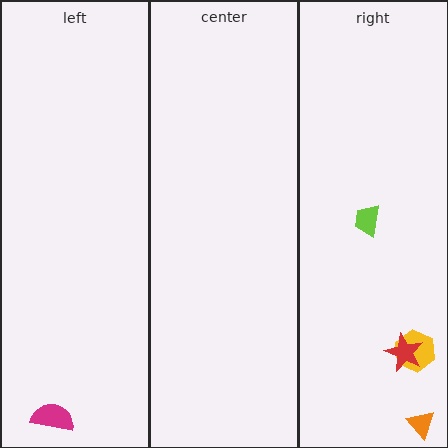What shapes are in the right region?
The yellow hexagon, the orange triangle, the red star, the lime trapezoid.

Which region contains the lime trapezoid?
The right region.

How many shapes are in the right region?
4.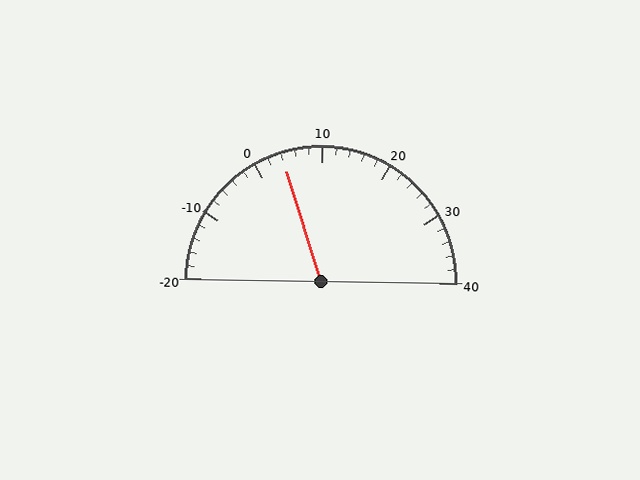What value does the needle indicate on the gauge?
The needle indicates approximately 4.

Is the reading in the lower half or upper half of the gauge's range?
The reading is in the lower half of the range (-20 to 40).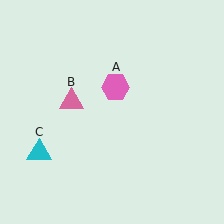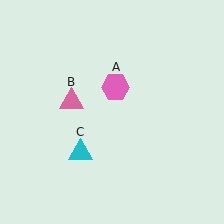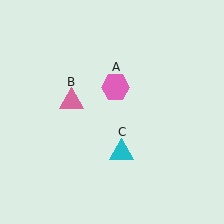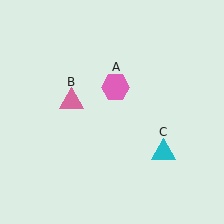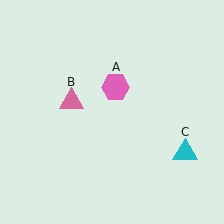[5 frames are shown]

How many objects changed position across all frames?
1 object changed position: cyan triangle (object C).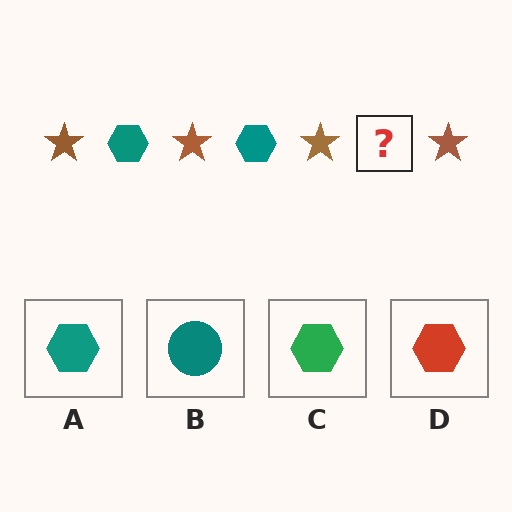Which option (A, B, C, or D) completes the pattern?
A.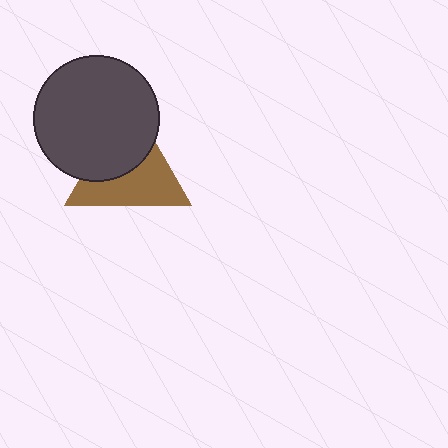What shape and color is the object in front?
The object in front is a dark gray circle.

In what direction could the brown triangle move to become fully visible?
The brown triangle could move toward the lower-right. That would shift it out from behind the dark gray circle entirely.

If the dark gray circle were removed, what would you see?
You would see the complete brown triangle.